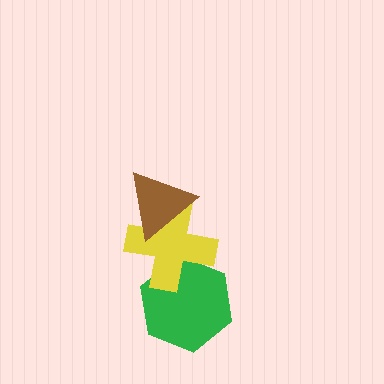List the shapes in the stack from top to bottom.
From top to bottom: the brown triangle, the yellow cross, the green hexagon.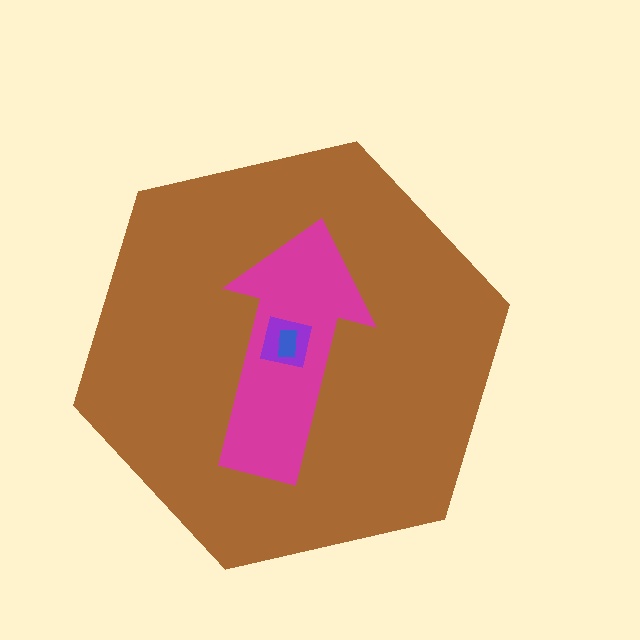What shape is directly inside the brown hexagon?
The magenta arrow.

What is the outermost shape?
The brown hexagon.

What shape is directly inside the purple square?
The blue rectangle.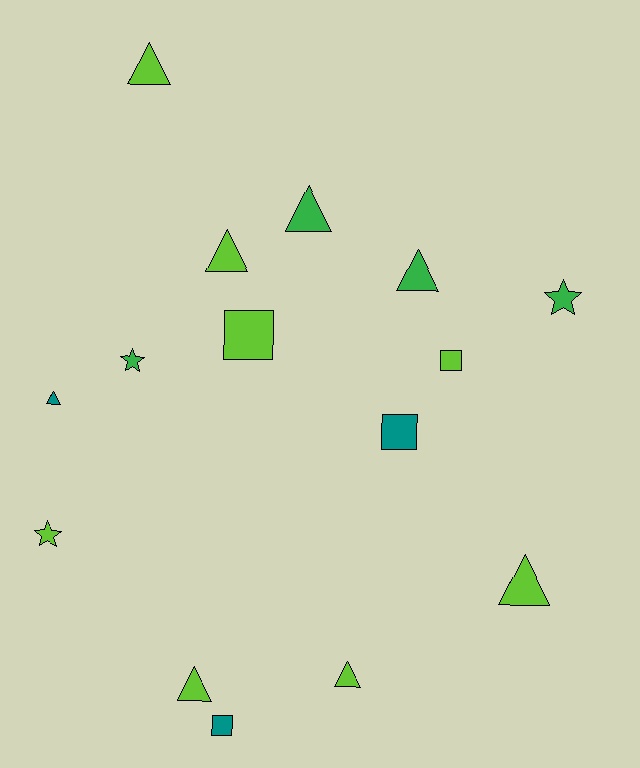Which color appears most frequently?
Lime, with 8 objects.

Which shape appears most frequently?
Triangle, with 8 objects.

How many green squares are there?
There are no green squares.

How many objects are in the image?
There are 15 objects.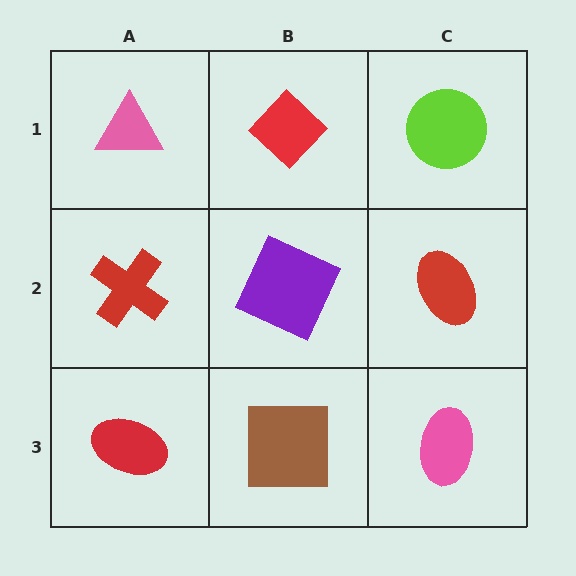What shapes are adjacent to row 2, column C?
A lime circle (row 1, column C), a pink ellipse (row 3, column C), a purple square (row 2, column B).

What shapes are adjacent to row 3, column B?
A purple square (row 2, column B), a red ellipse (row 3, column A), a pink ellipse (row 3, column C).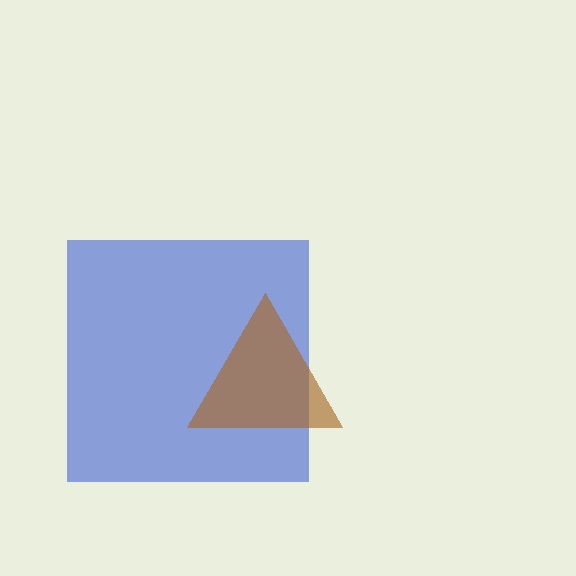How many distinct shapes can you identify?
There are 2 distinct shapes: a blue square, a brown triangle.